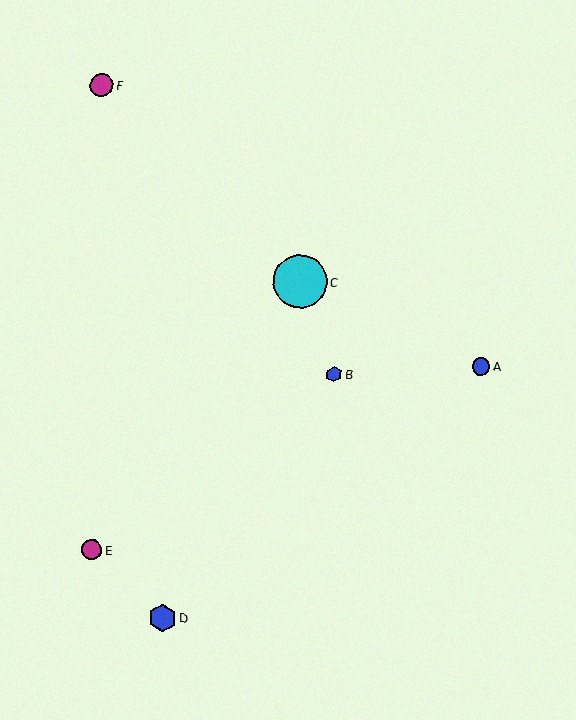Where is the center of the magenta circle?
The center of the magenta circle is at (92, 550).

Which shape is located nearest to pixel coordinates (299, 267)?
The cyan circle (labeled C) at (300, 281) is nearest to that location.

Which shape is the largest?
The cyan circle (labeled C) is the largest.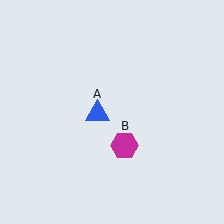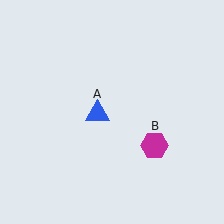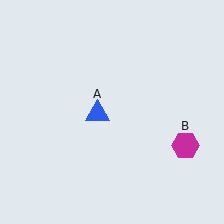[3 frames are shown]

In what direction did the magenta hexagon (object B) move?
The magenta hexagon (object B) moved right.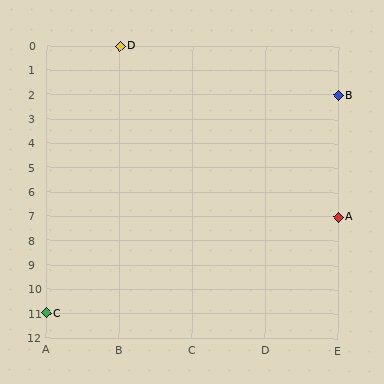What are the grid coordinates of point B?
Point B is at grid coordinates (E, 2).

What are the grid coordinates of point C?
Point C is at grid coordinates (A, 11).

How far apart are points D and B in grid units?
Points D and B are 3 columns and 2 rows apart (about 3.6 grid units diagonally).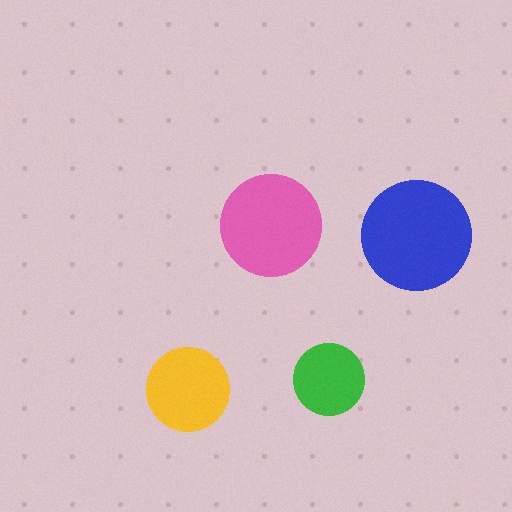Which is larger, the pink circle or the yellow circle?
The pink one.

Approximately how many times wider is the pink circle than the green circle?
About 1.5 times wider.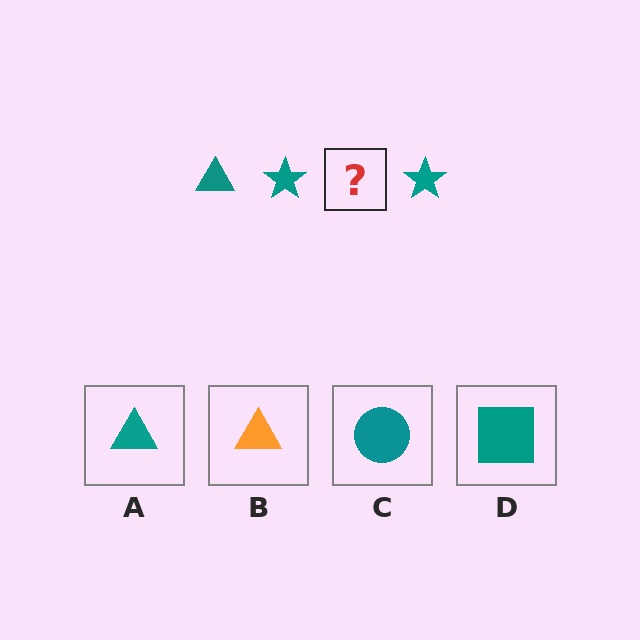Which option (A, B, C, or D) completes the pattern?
A.